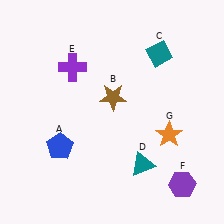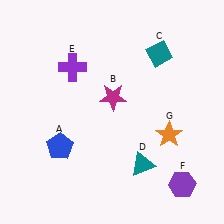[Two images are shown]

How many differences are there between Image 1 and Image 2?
There is 1 difference between the two images.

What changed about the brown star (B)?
In Image 1, B is brown. In Image 2, it changed to magenta.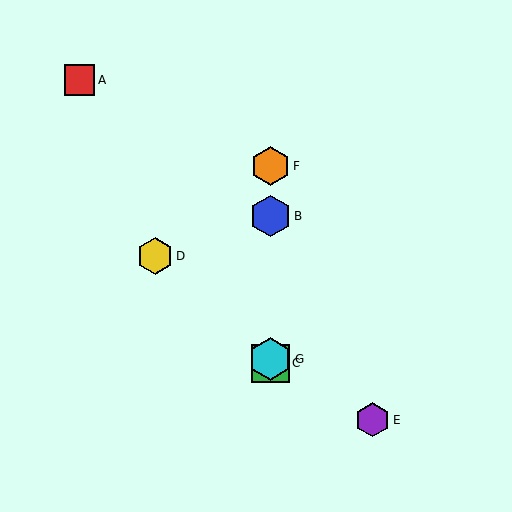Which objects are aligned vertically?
Objects B, C, F, G are aligned vertically.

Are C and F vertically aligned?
Yes, both are at x≈270.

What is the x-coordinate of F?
Object F is at x≈270.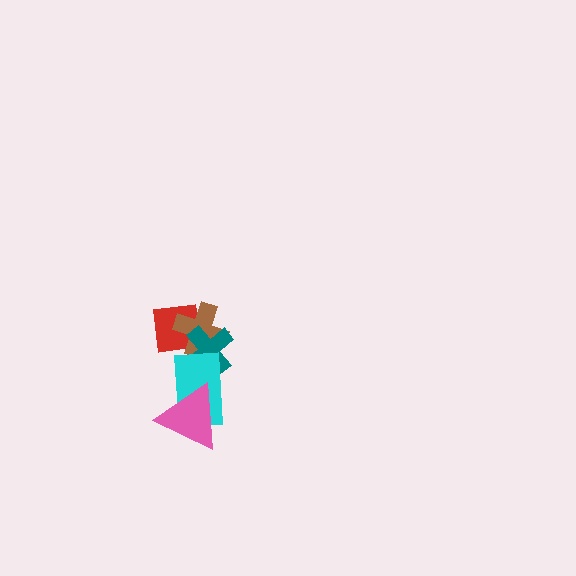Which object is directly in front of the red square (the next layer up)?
The brown cross is directly in front of the red square.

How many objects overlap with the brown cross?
2 objects overlap with the brown cross.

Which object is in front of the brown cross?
The teal cross is in front of the brown cross.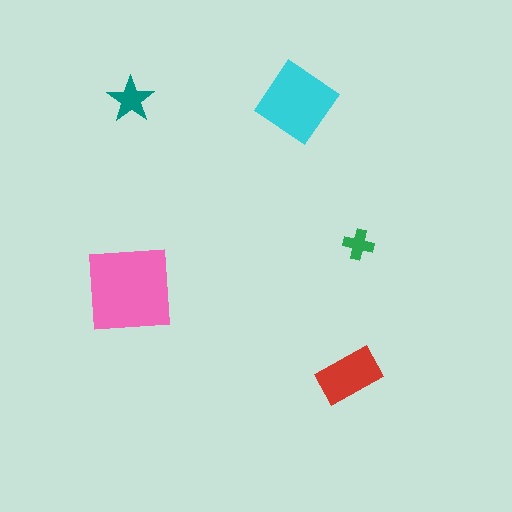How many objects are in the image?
There are 5 objects in the image.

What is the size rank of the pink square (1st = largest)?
1st.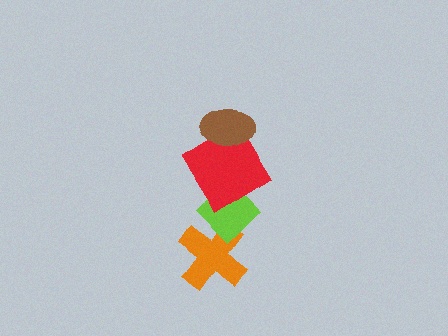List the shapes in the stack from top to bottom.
From top to bottom: the brown ellipse, the red diamond, the lime diamond, the orange cross.